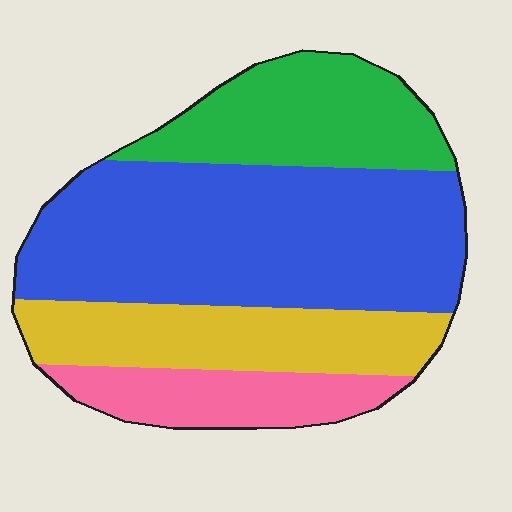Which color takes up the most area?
Blue, at roughly 45%.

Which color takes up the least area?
Pink, at roughly 15%.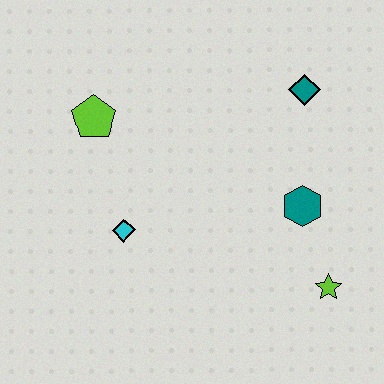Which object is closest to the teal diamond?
The teal hexagon is closest to the teal diamond.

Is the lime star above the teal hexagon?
No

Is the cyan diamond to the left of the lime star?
Yes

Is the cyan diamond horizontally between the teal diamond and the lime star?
No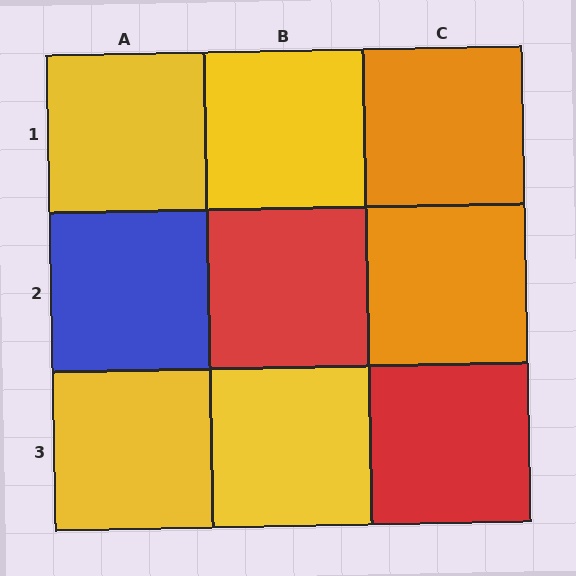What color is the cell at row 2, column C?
Orange.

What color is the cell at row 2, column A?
Blue.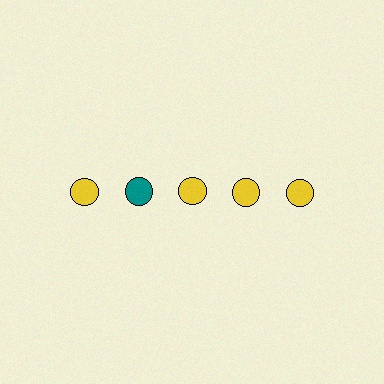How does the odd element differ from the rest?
It has a different color: teal instead of yellow.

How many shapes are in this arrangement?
There are 5 shapes arranged in a grid pattern.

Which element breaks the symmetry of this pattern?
The teal circle in the top row, second from left column breaks the symmetry. All other shapes are yellow circles.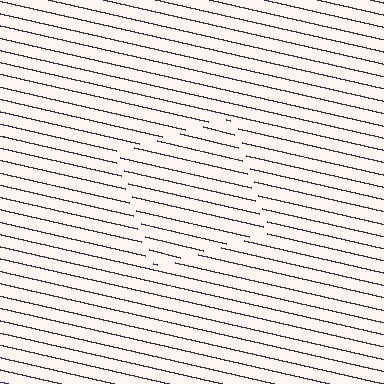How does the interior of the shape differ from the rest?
The interior of the shape contains the same grating, shifted by half a period — the contour is defined by the phase discontinuity where line-ends from the inner and outer gratings abut.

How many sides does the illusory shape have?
4 sides — the line-ends trace a square.